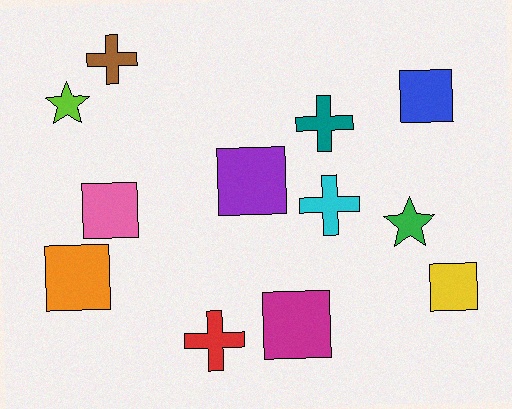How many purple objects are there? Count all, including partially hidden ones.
There is 1 purple object.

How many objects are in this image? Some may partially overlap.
There are 12 objects.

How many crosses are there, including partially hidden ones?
There are 4 crosses.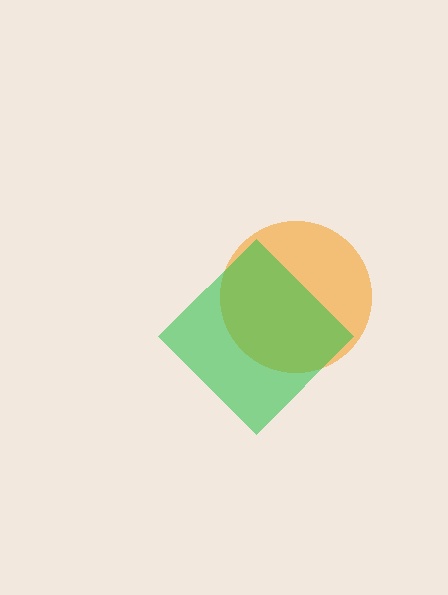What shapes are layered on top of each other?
The layered shapes are: an orange circle, a green diamond.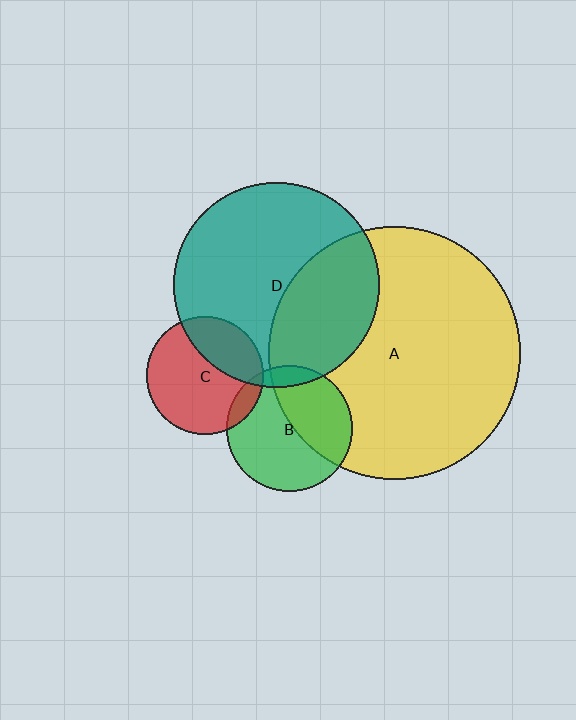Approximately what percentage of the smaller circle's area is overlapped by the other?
Approximately 30%.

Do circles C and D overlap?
Yes.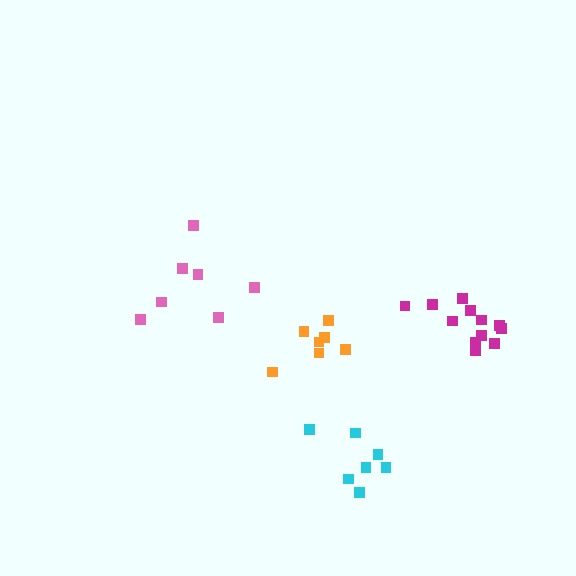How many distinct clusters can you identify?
There are 4 distinct clusters.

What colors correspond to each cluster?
The clusters are colored: pink, orange, magenta, cyan.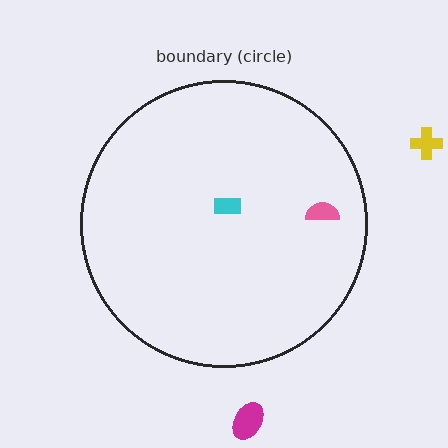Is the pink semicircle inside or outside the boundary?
Inside.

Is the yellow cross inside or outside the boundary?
Outside.